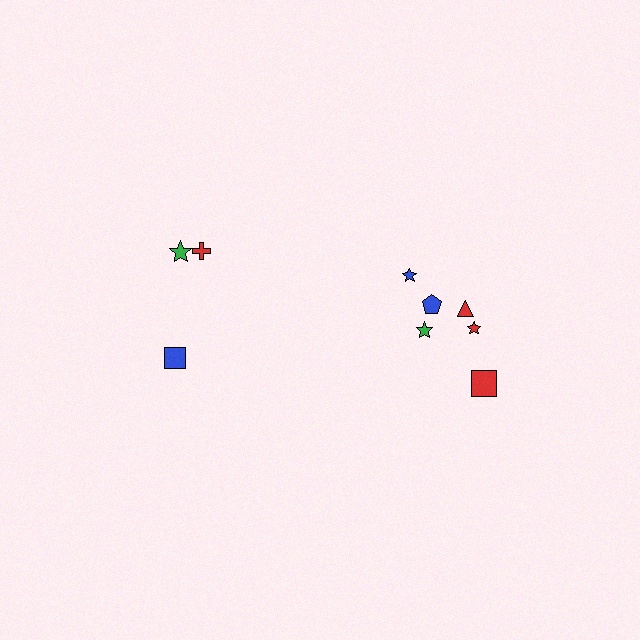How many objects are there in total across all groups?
There are 9 objects.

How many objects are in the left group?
There are 3 objects.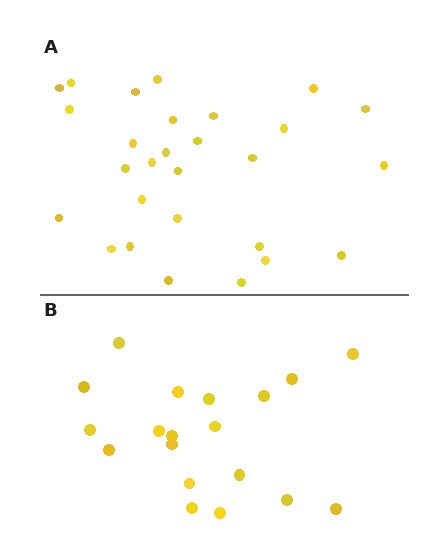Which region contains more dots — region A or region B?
Region A (the top region) has more dots.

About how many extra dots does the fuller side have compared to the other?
Region A has roughly 8 or so more dots than region B.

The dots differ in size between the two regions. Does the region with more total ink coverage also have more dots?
No. Region B has more total ink coverage because its dots are larger, but region A actually contains more individual dots. Total area can be misleading — the number of items is what matters here.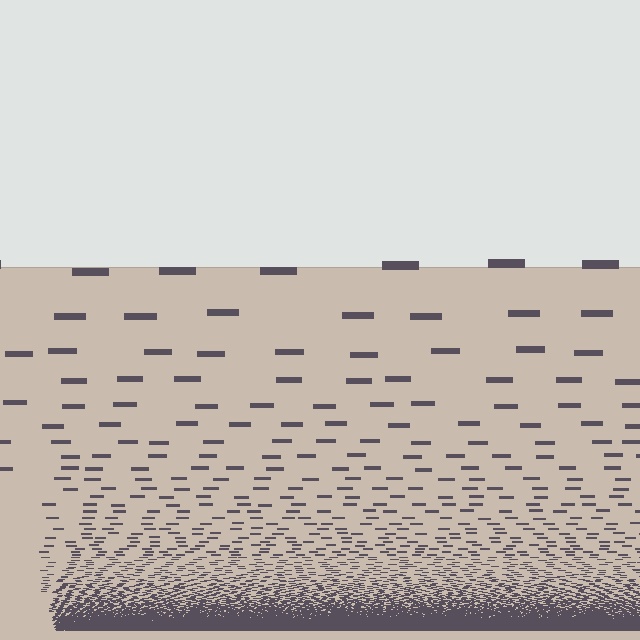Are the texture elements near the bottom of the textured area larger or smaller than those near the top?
Smaller. The gradient is inverted — elements near the bottom are smaller and denser.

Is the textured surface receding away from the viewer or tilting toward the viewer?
The surface appears to tilt toward the viewer. Texture elements get larger and sparser toward the top.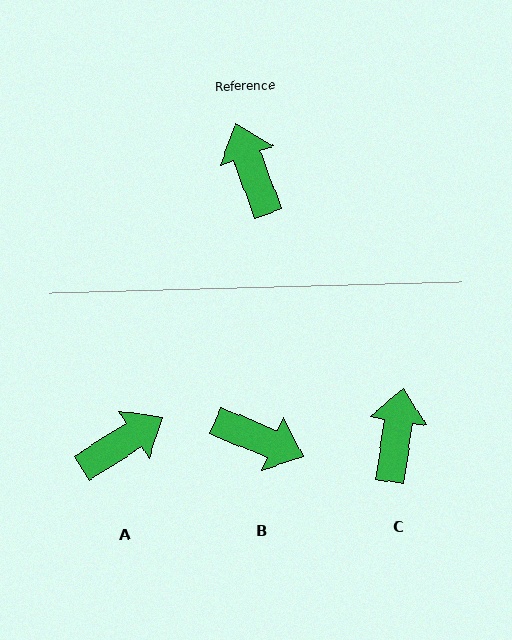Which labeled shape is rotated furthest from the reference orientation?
B, about 132 degrees away.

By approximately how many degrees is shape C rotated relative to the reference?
Approximately 29 degrees clockwise.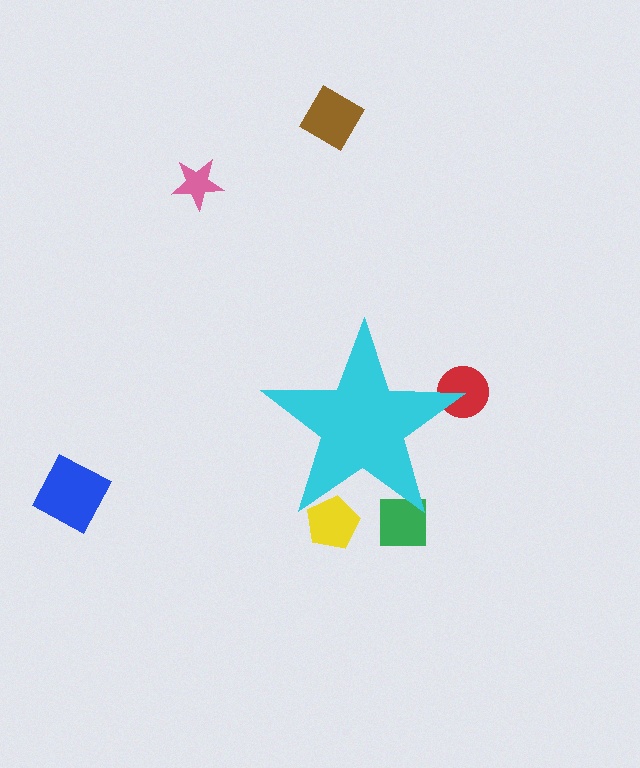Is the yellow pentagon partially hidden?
Yes, the yellow pentagon is partially hidden behind the cyan star.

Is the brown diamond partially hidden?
No, the brown diamond is fully visible.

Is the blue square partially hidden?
No, the blue square is fully visible.